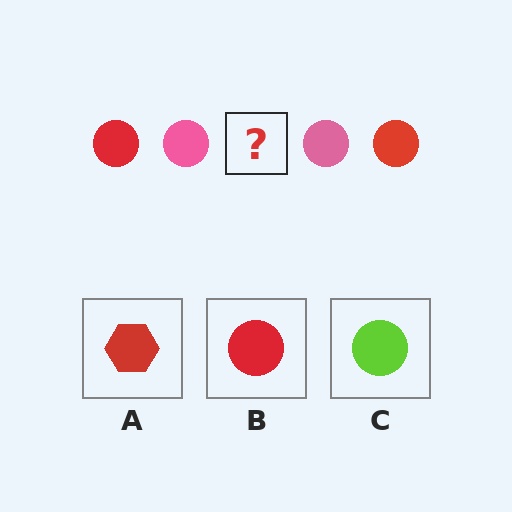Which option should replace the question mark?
Option B.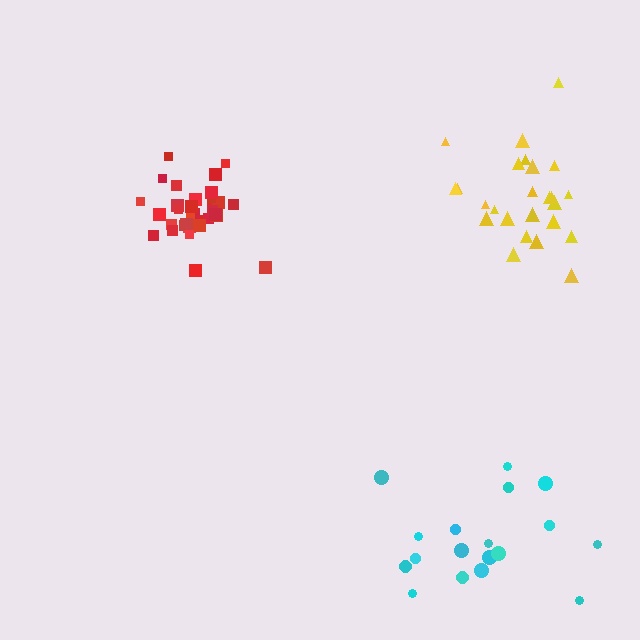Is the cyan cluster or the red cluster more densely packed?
Red.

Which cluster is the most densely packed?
Red.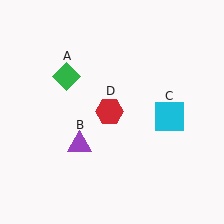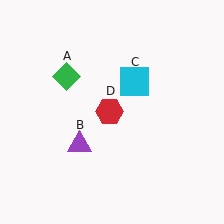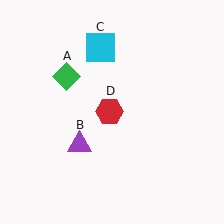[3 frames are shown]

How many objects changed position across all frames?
1 object changed position: cyan square (object C).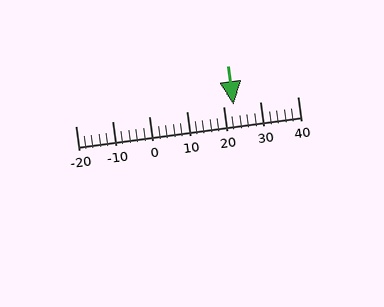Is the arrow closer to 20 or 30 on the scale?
The arrow is closer to 20.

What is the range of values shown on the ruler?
The ruler shows values from -20 to 40.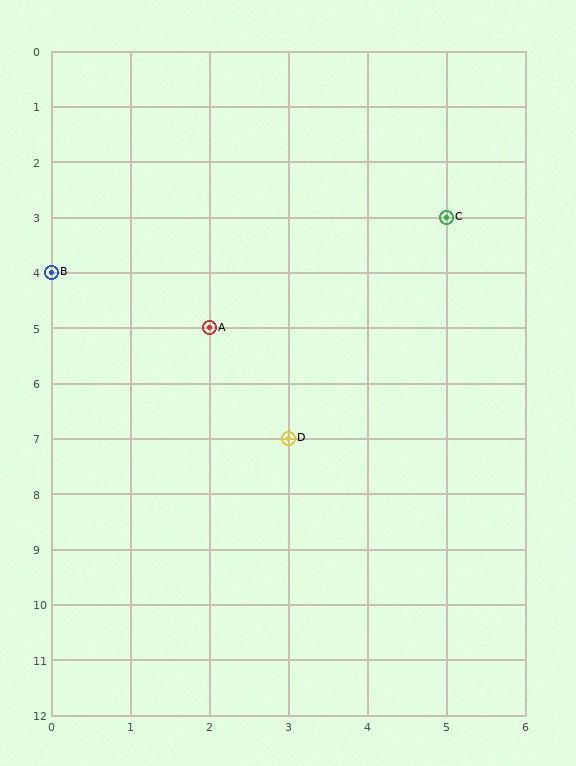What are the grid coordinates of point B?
Point B is at grid coordinates (0, 4).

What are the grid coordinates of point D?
Point D is at grid coordinates (3, 7).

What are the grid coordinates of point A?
Point A is at grid coordinates (2, 5).